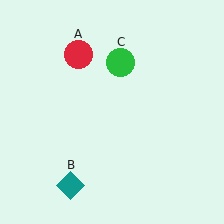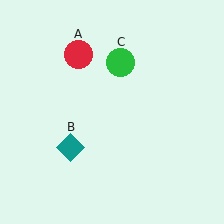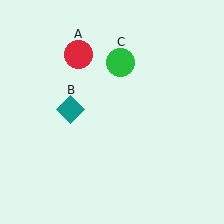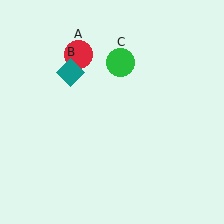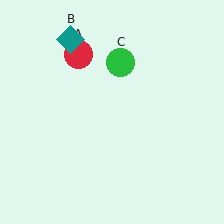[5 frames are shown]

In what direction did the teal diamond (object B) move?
The teal diamond (object B) moved up.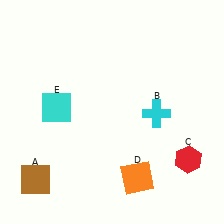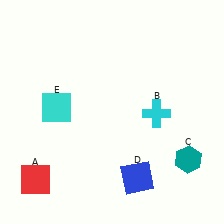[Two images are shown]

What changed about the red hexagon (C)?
In Image 1, C is red. In Image 2, it changed to teal.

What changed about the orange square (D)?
In Image 1, D is orange. In Image 2, it changed to blue.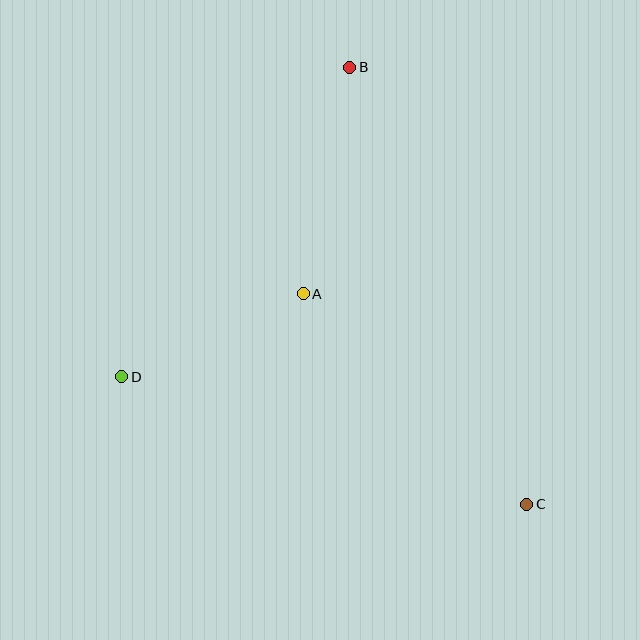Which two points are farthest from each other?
Points B and C are farthest from each other.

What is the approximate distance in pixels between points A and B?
The distance between A and B is approximately 231 pixels.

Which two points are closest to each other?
Points A and D are closest to each other.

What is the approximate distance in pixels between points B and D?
The distance between B and D is approximately 385 pixels.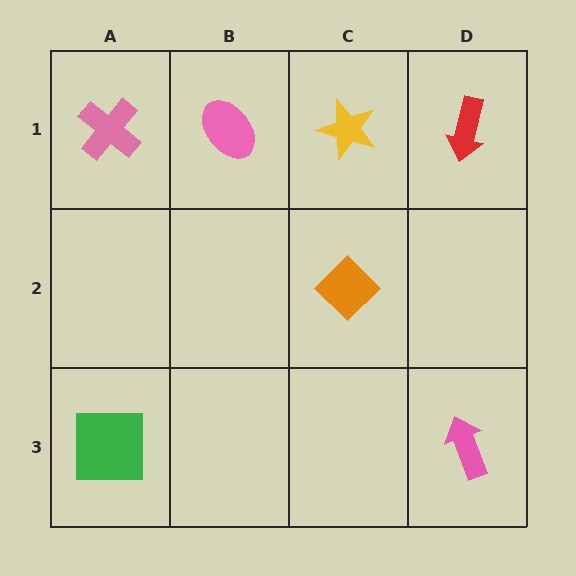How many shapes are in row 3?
2 shapes.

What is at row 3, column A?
A green square.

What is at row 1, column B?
A pink ellipse.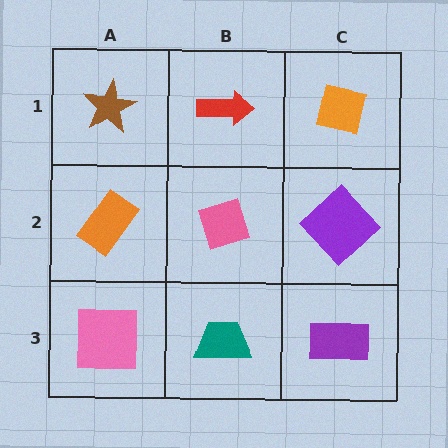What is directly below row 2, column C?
A purple rectangle.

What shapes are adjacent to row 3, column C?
A purple diamond (row 2, column C), a teal trapezoid (row 3, column B).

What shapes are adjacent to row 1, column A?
An orange rectangle (row 2, column A), a red arrow (row 1, column B).